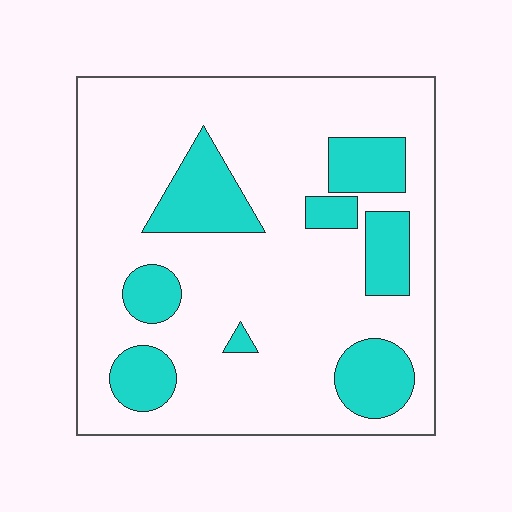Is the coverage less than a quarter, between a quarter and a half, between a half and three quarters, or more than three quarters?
Less than a quarter.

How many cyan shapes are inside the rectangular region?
8.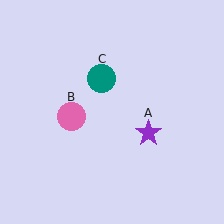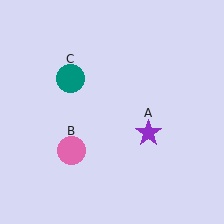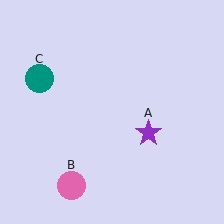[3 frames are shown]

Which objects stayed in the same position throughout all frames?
Purple star (object A) remained stationary.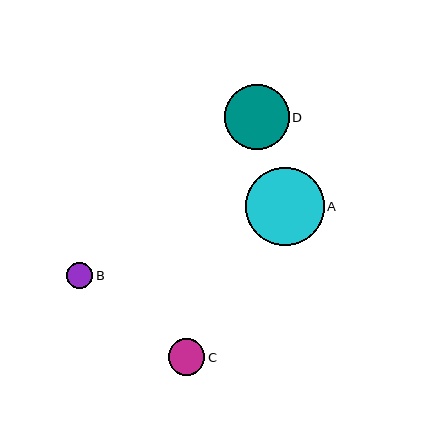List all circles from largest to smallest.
From largest to smallest: A, D, C, B.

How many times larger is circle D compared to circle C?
Circle D is approximately 1.8 times the size of circle C.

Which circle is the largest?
Circle A is the largest with a size of approximately 78 pixels.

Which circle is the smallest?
Circle B is the smallest with a size of approximately 26 pixels.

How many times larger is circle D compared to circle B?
Circle D is approximately 2.5 times the size of circle B.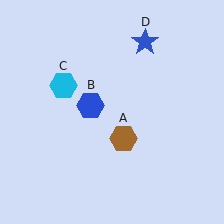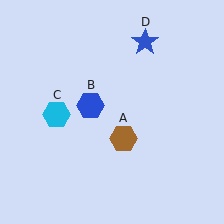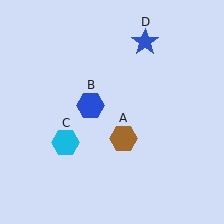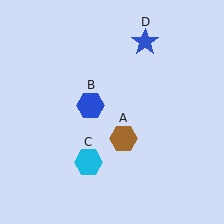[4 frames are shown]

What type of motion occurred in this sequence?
The cyan hexagon (object C) rotated counterclockwise around the center of the scene.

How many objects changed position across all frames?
1 object changed position: cyan hexagon (object C).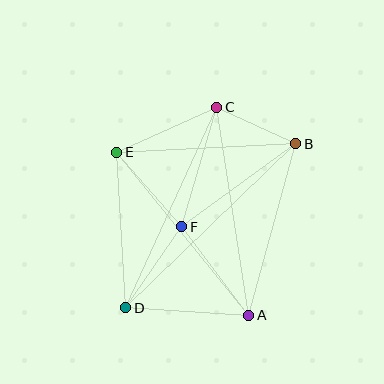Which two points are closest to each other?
Points B and C are closest to each other.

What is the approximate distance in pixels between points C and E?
The distance between C and E is approximately 110 pixels.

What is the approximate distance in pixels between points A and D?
The distance between A and D is approximately 123 pixels.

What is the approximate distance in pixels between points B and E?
The distance between B and E is approximately 179 pixels.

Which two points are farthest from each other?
Points B and D are farthest from each other.